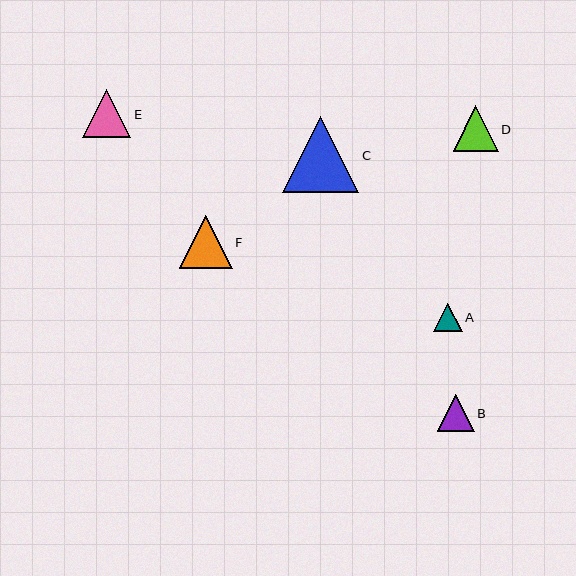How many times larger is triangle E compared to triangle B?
Triangle E is approximately 1.3 times the size of triangle B.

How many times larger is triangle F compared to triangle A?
Triangle F is approximately 1.9 times the size of triangle A.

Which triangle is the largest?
Triangle C is the largest with a size of approximately 77 pixels.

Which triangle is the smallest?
Triangle A is the smallest with a size of approximately 28 pixels.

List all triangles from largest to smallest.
From largest to smallest: C, F, E, D, B, A.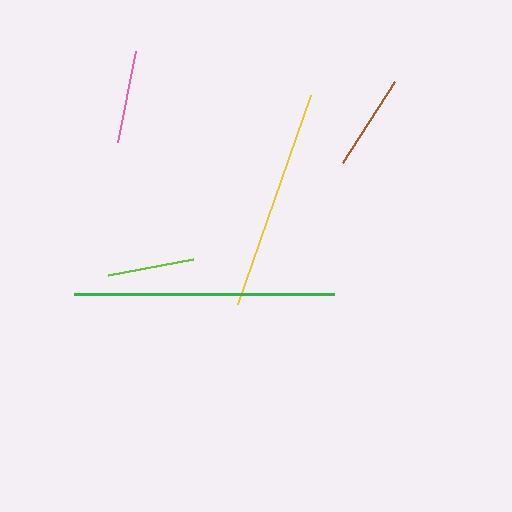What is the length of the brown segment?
The brown segment is approximately 97 pixels long.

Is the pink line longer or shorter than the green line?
The green line is longer than the pink line.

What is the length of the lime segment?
The lime segment is approximately 87 pixels long.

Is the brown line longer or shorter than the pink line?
The brown line is longer than the pink line.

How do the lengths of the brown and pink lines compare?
The brown and pink lines are approximately the same length.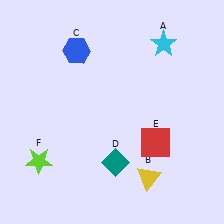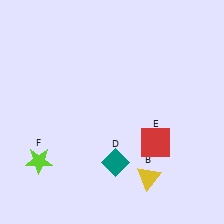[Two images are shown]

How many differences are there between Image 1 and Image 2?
There are 2 differences between the two images.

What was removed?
The cyan star (A), the blue hexagon (C) were removed in Image 2.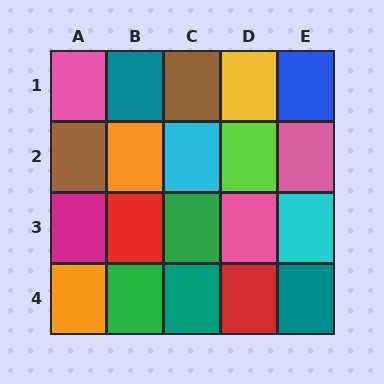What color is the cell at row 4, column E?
Teal.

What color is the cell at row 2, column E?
Pink.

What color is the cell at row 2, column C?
Cyan.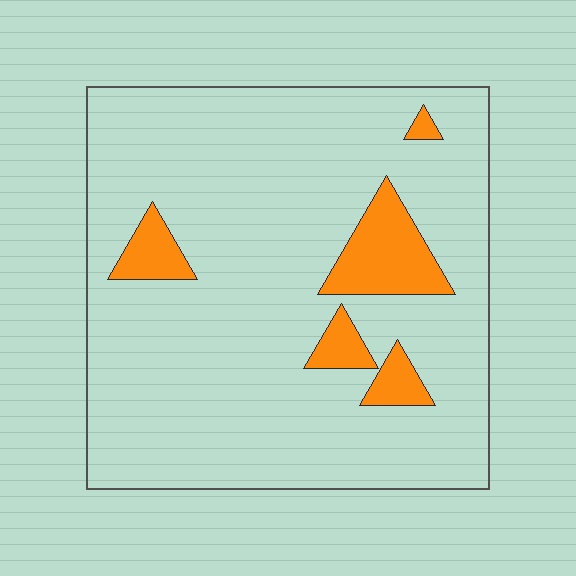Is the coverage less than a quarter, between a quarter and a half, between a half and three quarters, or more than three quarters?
Less than a quarter.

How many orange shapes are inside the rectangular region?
5.